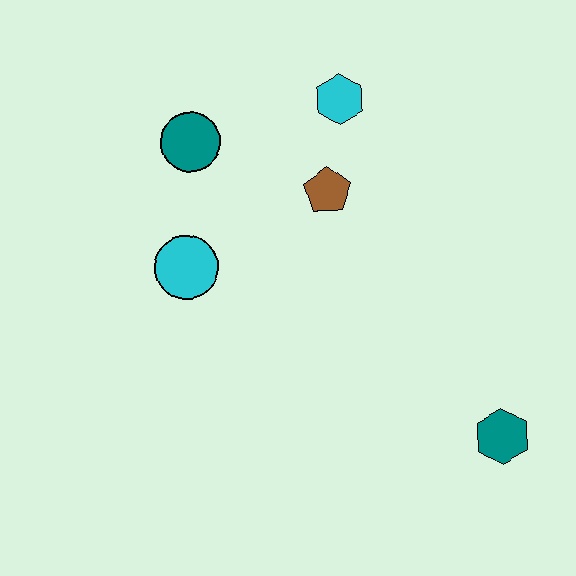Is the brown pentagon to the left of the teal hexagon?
Yes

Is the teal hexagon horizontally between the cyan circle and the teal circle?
No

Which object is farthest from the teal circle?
The teal hexagon is farthest from the teal circle.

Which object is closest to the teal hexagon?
The brown pentagon is closest to the teal hexagon.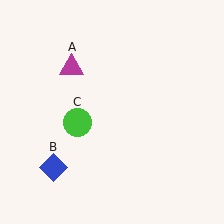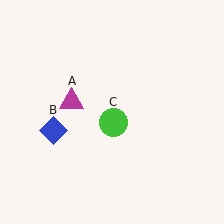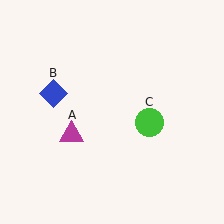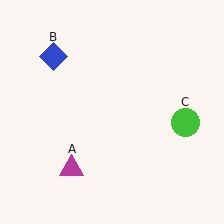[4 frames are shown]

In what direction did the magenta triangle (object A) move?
The magenta triangle (object A) moved down.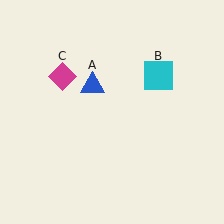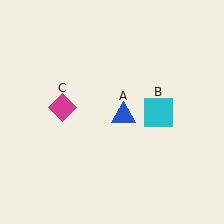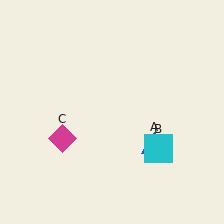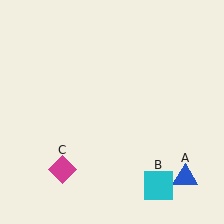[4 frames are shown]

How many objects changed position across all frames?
3 objects changed position: blue triangle (object A), cyan square (object B), magenta diamond (object C).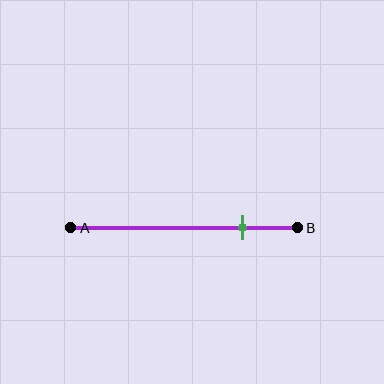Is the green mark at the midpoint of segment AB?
No, the mark is at about 75% from A, not at the 50% midpoint.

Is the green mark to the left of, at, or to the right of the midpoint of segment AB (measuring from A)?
The green mark is to the right of the midpoint of segment AB.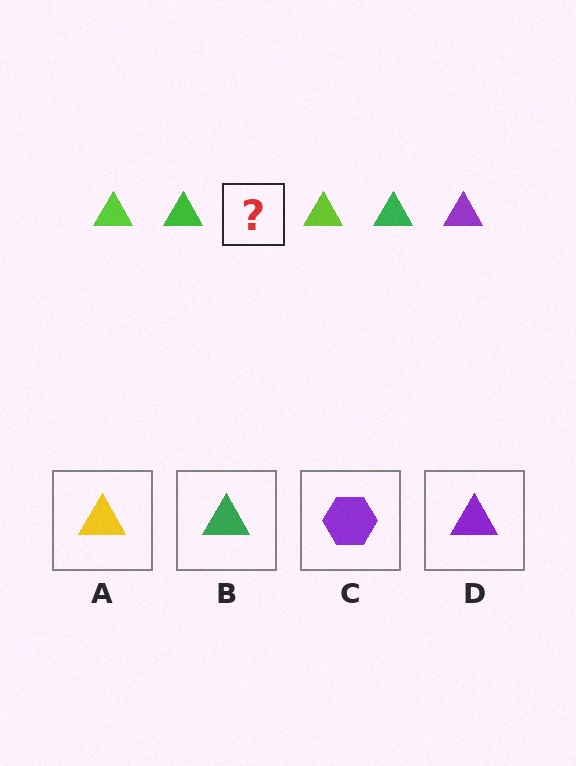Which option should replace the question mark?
Option D.